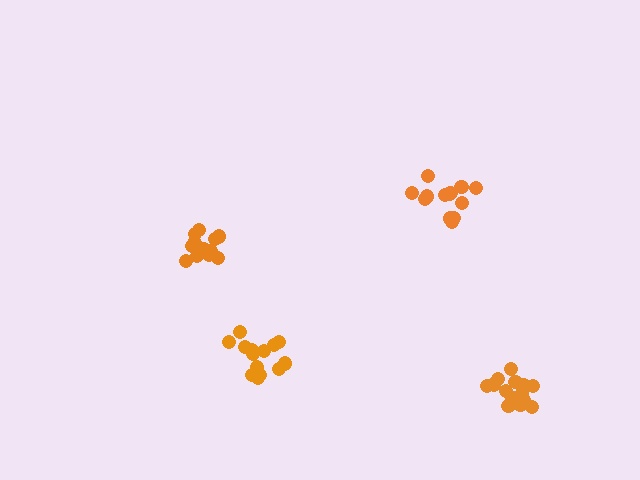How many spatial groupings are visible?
There are 4 spatial groupings.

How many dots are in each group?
Group 1: 13 dots, Group 2: 14 dots, Group 3: 15 dots, Group 4: 15 dots (57 total).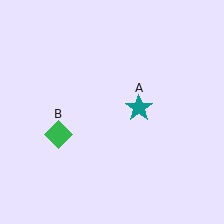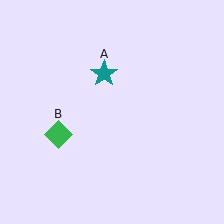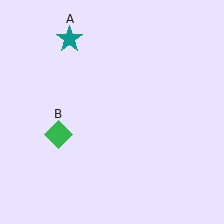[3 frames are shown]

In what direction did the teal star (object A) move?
The teal star (object A) moved up and to the left.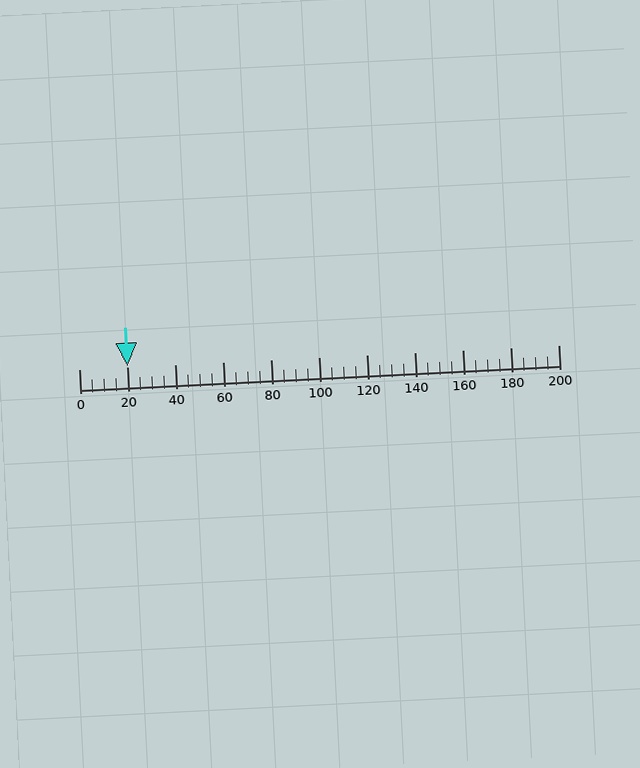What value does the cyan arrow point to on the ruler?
The cyan arrow points to approximately 20.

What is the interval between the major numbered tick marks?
The major tick marks are spaced 20 units apart.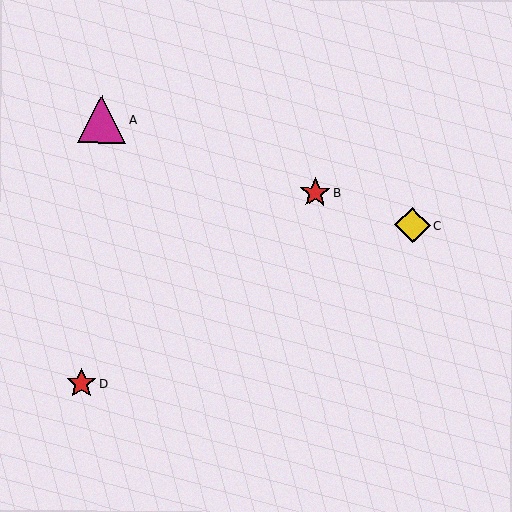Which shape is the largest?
The magenta triangle (labeled A) is the largest.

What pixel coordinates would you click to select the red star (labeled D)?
Click at (81, 384) to select the red star D.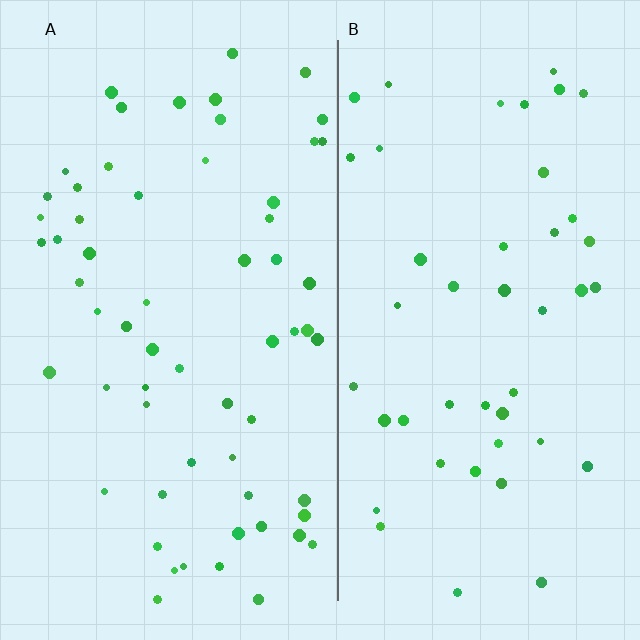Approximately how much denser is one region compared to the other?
Approximately 1.4× — region A over region B.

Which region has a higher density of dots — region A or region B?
A (the left).